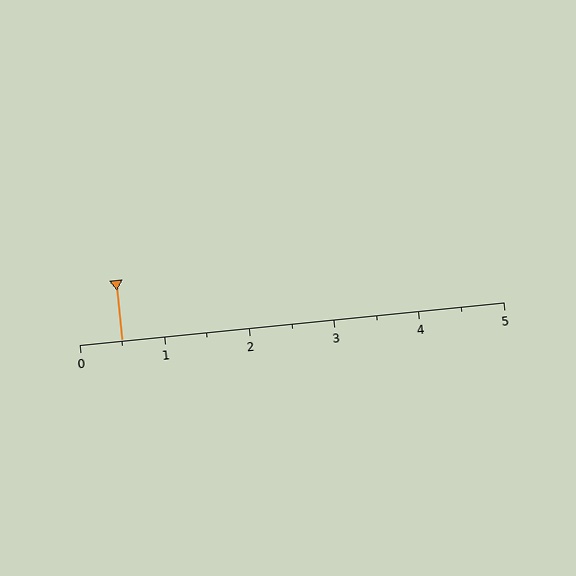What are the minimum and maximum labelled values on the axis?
The axis runs from 0 to 5.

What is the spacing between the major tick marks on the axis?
The major ticks are spaced 1 apart.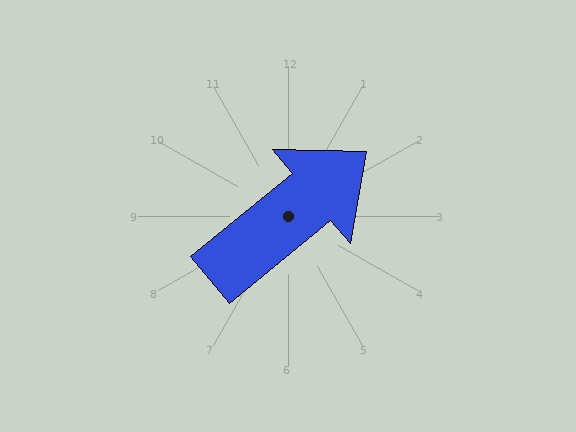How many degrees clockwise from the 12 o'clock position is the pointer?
Approximately 50 degrees.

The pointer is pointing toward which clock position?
Roughly 2 o'clock.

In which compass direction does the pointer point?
Northeast.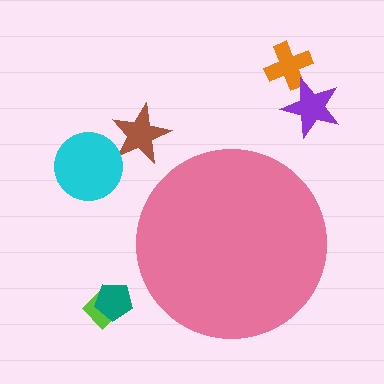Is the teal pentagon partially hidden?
No, the teal pentagon is fully visible.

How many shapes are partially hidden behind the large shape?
0 shapes are partially hidden.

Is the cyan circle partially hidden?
No, the cyan circle is fully visible.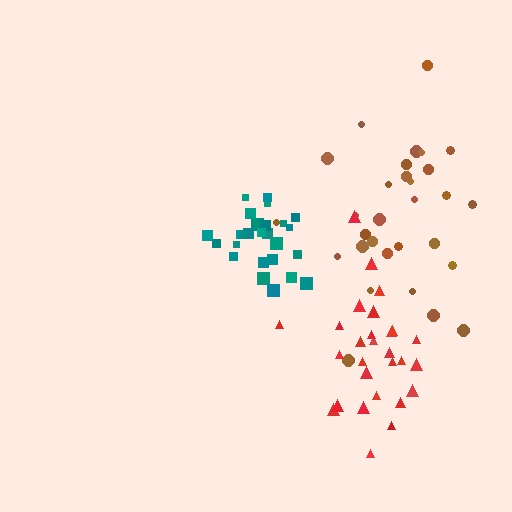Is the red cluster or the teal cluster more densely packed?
Teal.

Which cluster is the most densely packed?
Teal.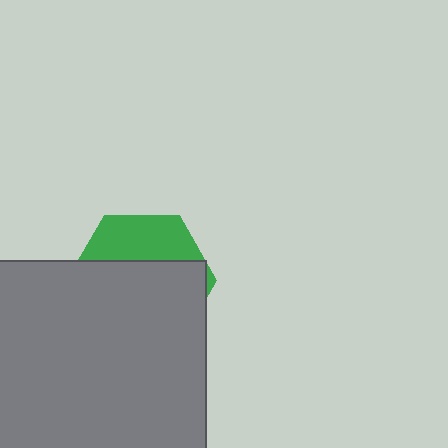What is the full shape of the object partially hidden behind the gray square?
The partially hidden object is a green hexagon.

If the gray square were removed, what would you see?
You would see the complete green hexagon.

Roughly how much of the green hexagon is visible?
A small part of it is visible (roughly 31%).